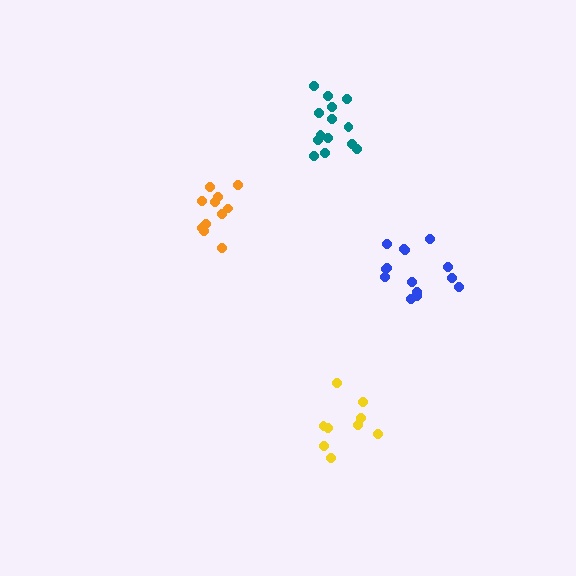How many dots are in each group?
Group 1: 11 dots, Group 2: 14 dots, Group 3: 14 dots, Group 4: 9 dots (48 total).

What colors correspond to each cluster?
The clusters are colored: orange, blue, teal, yellow.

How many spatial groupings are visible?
There are 4 spatial groupings.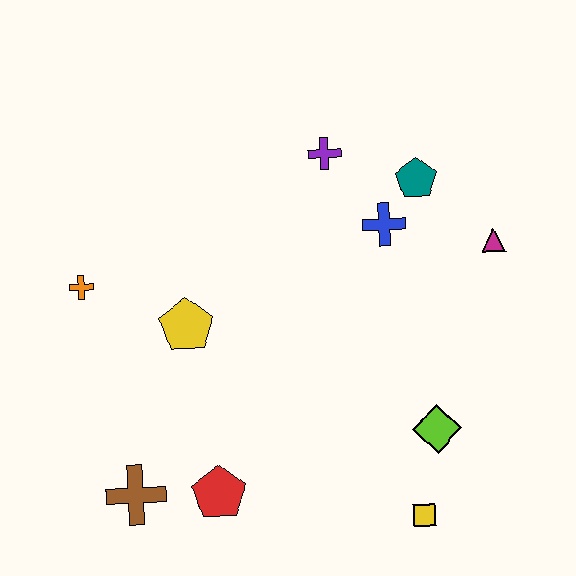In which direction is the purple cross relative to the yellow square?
The purple cross is above the yellow square.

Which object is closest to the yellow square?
The lime diamond is closest to the yellow square.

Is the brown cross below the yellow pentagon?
Yes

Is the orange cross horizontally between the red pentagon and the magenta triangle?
No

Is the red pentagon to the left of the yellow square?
Yes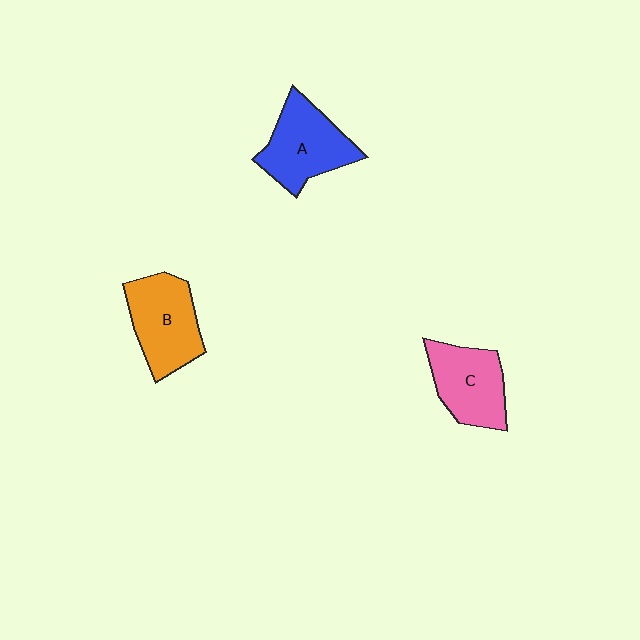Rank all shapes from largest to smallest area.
From largest to smallest: A (blue), B (orange), C (pink).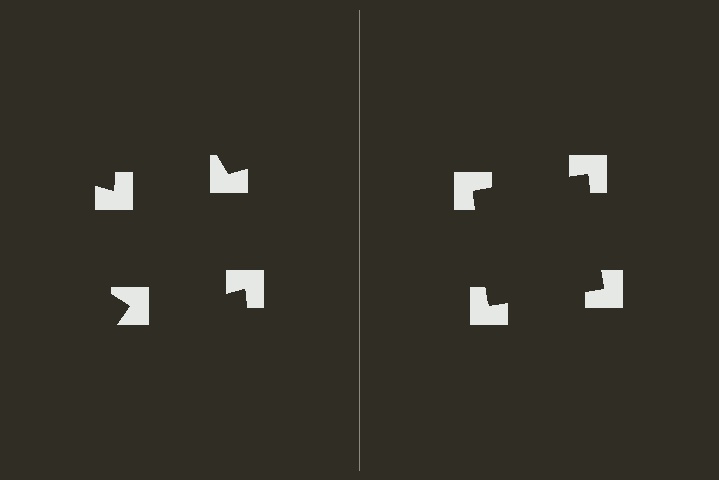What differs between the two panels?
The notched squares are positioned identically on both sides; only the wedge orientations differ. On the right they align to a square; on the left they are misaligned.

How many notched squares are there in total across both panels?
8 — 4 on each side.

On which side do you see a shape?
An illusory square appears on the right side. On the left side the wedge cuts are rotated, so no coherent shape forms.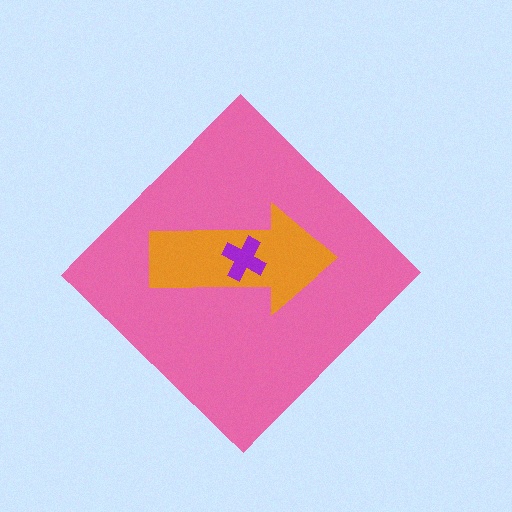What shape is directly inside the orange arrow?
The purple cross.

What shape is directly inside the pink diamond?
The orange arrow.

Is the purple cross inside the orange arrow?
Yes.